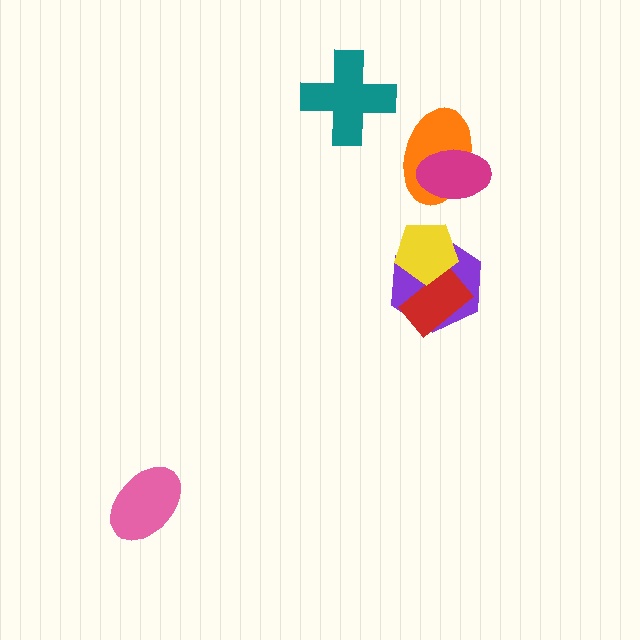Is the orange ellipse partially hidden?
Yes, it is partially covered by another shape.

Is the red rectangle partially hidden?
Yes, it is partially covered by another shape.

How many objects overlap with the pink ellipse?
0 objects overlap with the pink ellipse.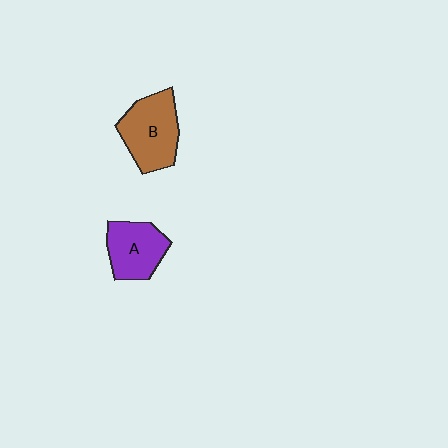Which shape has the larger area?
Shape B (brown).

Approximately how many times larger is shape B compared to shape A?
Approximately 1.2 times.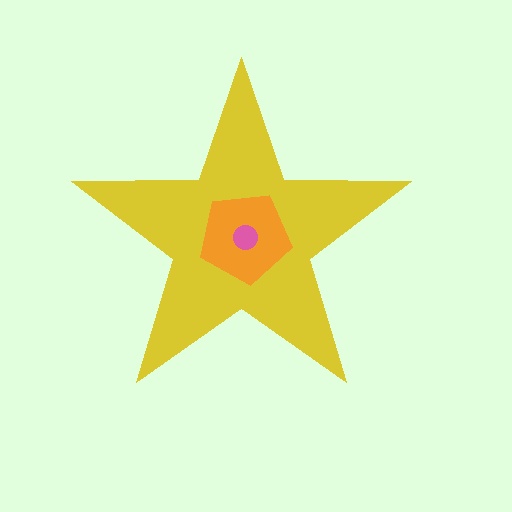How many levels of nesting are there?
3.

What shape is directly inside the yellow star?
The orange pentagon.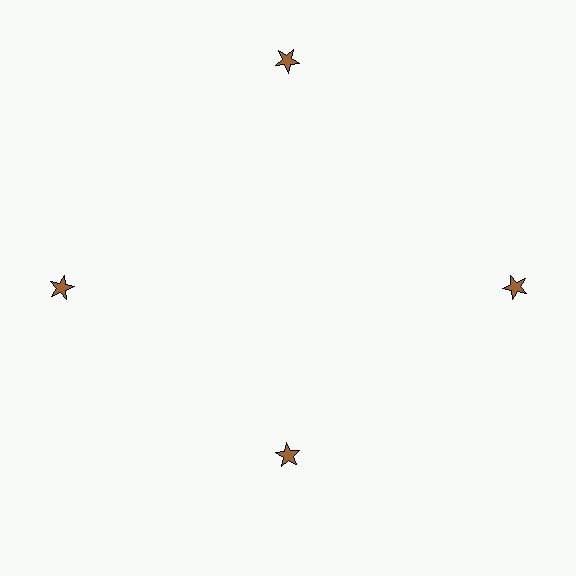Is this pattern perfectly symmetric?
No. The 4 brown stars are arranged in a ring, but one element near the 6 o'clock position is pulled inward toward the center, breaking the 4-fold rotational symmetry.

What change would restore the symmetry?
The symmetry would be restored by moving it outward, back onto the ring so that all 4 stars sit at equal angles and equal distance from the center.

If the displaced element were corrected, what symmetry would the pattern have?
It would have 4-fold rotational symmetry — the pattern would map onto itself every 90 degrees.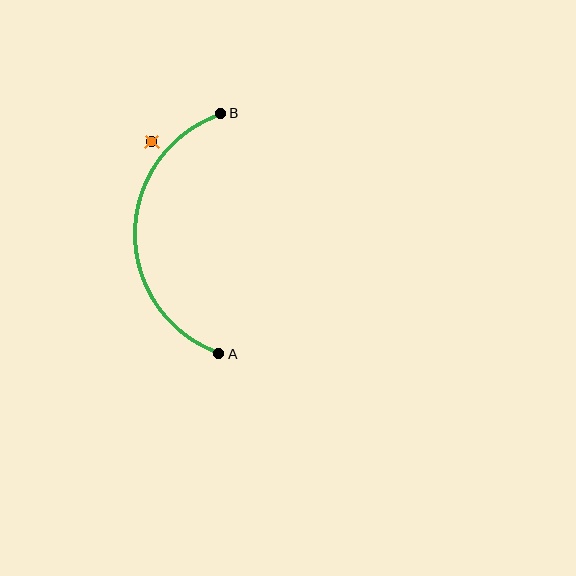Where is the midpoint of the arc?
The arc midpoint is the point on the curve farthest from the straight line joining A and B. It sits to the left of that line.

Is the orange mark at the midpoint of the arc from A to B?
No — the orange mark does not lie on the arc at all. It sits slightly outside the curve.